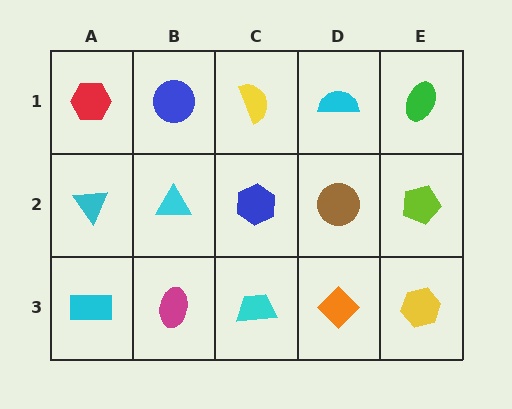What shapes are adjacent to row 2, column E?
A green ellipse (row 1, column E), a yellow hexagon (row 3, column E), a brown circle (row 2, column D).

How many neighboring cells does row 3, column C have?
3.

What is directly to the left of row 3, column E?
An orange diamond.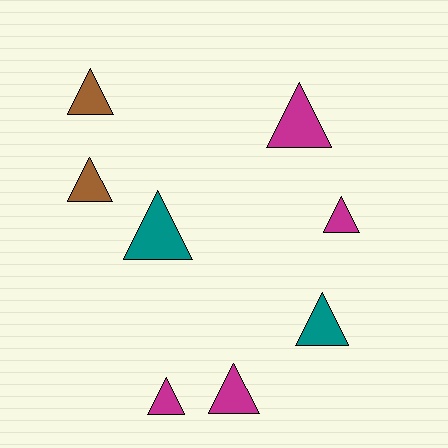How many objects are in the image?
There are 8 objects.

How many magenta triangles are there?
There are 4 magenta triangles.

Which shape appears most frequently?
Triangle, with 8 objects.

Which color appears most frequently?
Magenta, with 4 objects.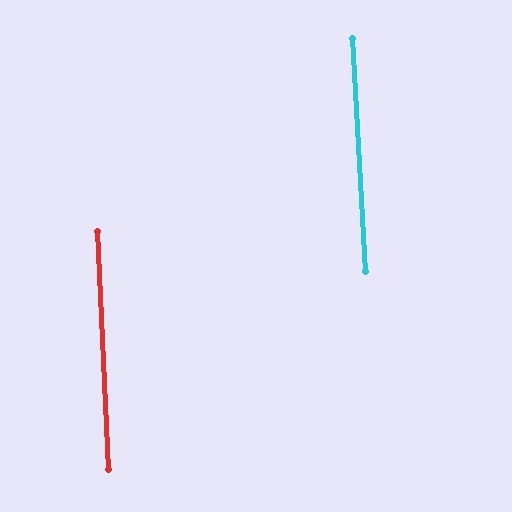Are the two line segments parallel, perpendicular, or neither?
Parallel — their directions differ by only 0.4°.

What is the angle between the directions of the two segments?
Approximately 0 degrees.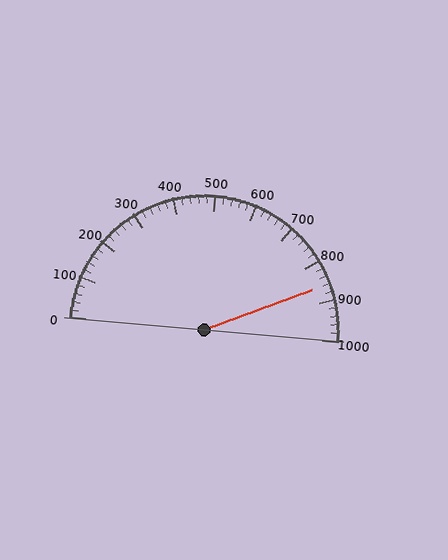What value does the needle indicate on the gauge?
The needle indicates approximately 860.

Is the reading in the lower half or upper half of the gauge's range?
The reading is in the upper half of the range (0 to 1000).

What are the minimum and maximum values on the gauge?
The gauge ranges from 0 to 1000.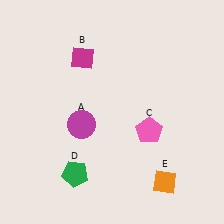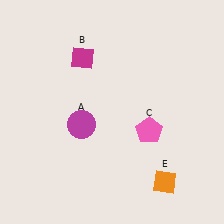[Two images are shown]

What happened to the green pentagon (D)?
The green pentagon (D) was removed in Image 2. It was in the bottom-left area of Image 1.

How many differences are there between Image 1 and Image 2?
There is 1 difference between the two images.